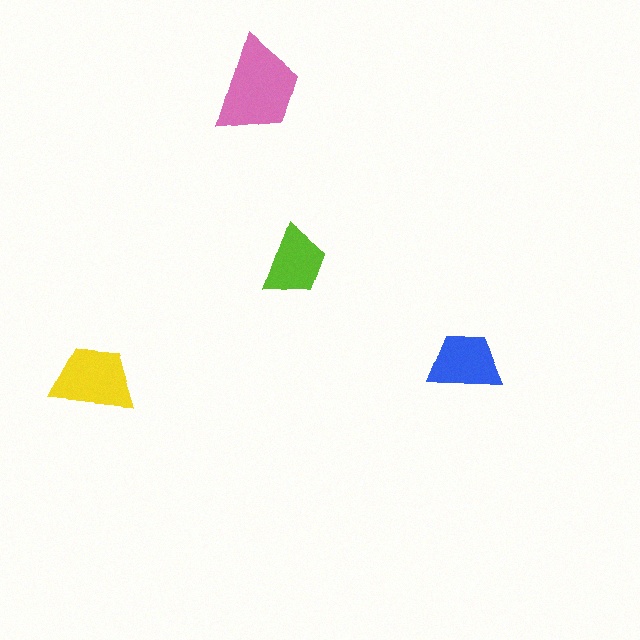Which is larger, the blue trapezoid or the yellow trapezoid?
The yellow one.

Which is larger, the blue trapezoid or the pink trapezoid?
The pink one.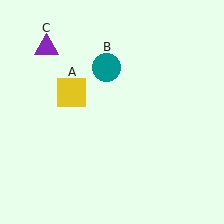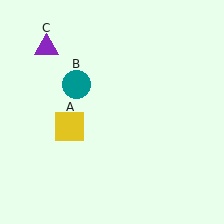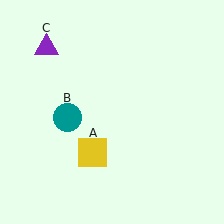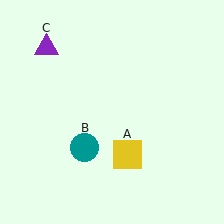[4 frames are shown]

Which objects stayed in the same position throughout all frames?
Purple triangle (object C) remained stationary.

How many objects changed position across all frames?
2 objects changed position: yellow square (object A), teal circle (object B).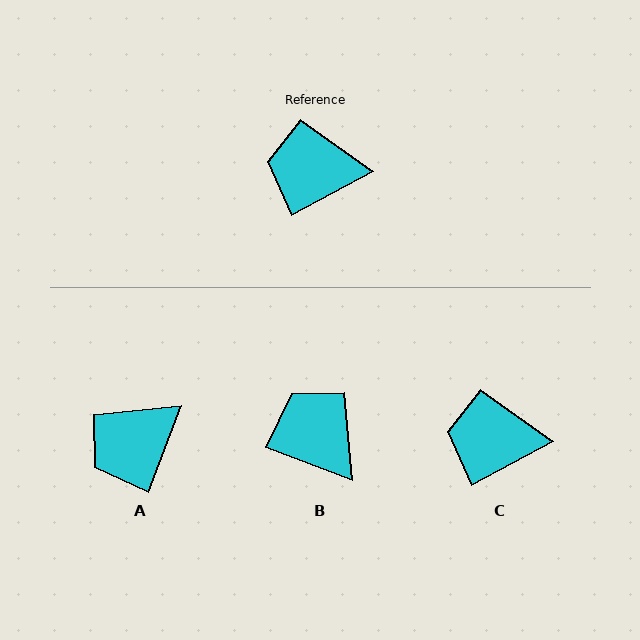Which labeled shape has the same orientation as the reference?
C.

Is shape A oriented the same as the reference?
No, it is off by about 41 degrees.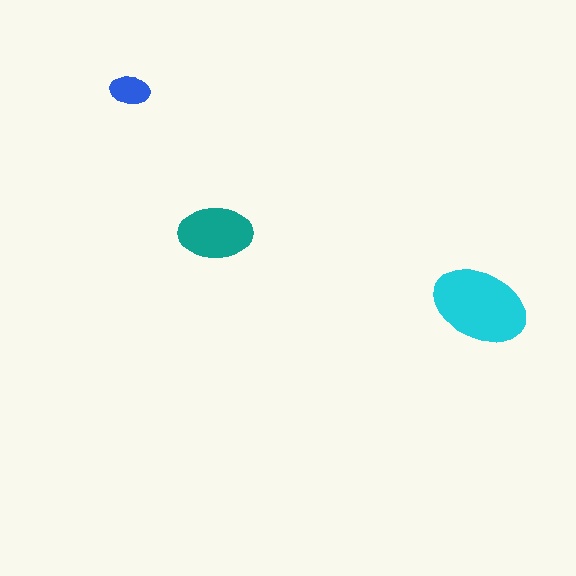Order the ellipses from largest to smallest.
the cyan one, the teal one, the blue one.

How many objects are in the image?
There are 3 objects in the image.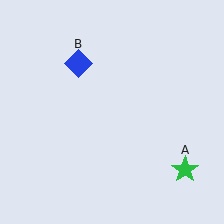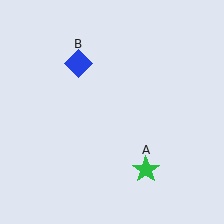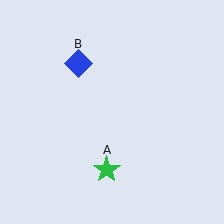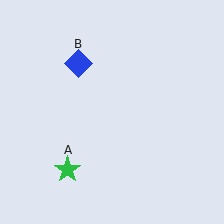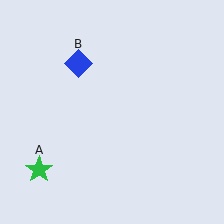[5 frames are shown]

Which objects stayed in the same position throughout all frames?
Blue diamond (object B) remained stationary.